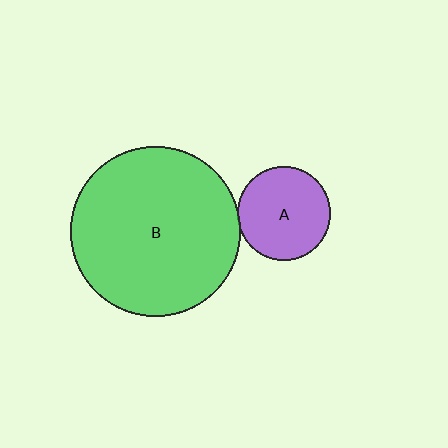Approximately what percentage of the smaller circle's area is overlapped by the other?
Approximately 5%.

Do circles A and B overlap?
Yes.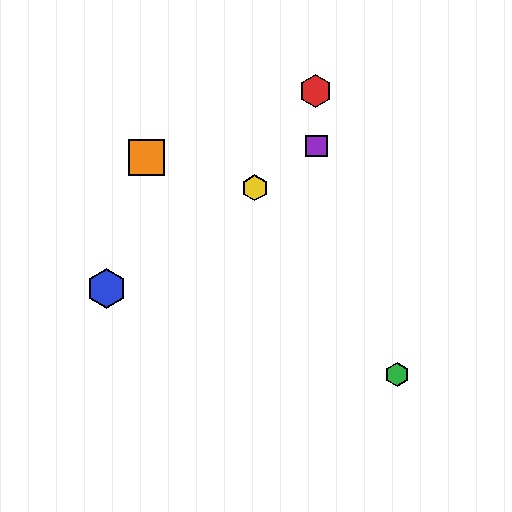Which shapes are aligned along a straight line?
The blue hexagon, the yellow hexagon, the purple square are aligned along a straight line.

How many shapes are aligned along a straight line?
3 shapes (the blue hexagon, the yellow hexagon, the purple square) are aligned along a straight line.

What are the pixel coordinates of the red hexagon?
The red hexagon is at (316, 91).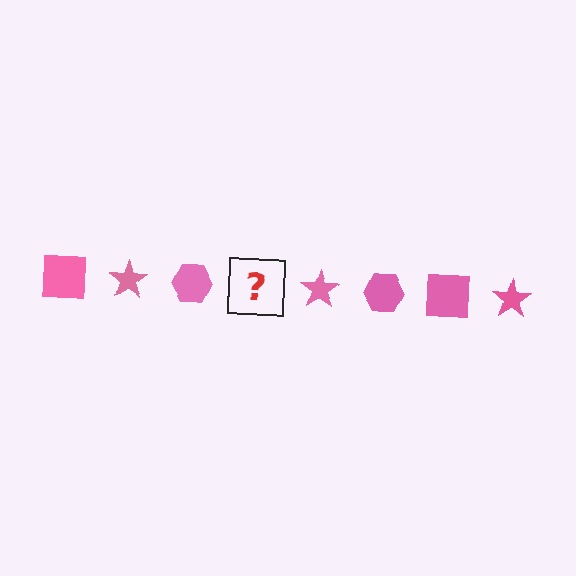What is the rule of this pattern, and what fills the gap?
The rule is that the pattern cycles through square, star, hexagon shapes in pink. The gap should be filled with a pink square.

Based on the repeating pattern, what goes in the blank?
The blank should be a pink square.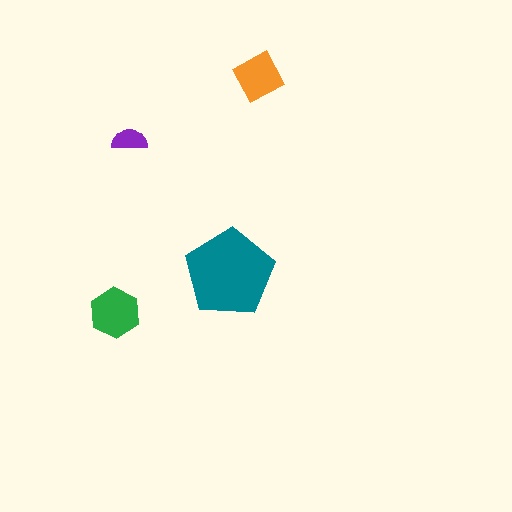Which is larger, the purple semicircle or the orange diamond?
The orange diamond.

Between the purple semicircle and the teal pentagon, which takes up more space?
The teal pentagon.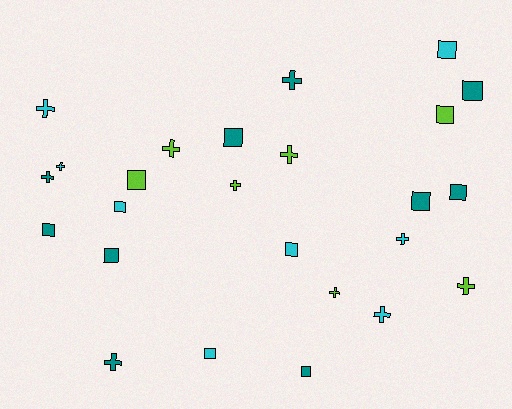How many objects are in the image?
There are 25 objects.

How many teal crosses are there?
There are 3 teal crosses.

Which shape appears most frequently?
Square, with 13 objects.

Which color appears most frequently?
Teal, with 10 objects.